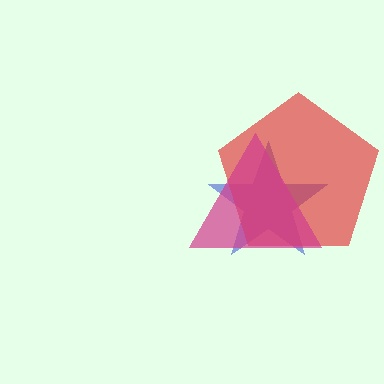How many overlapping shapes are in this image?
There are 3 overlapping shapes in the image.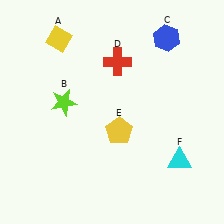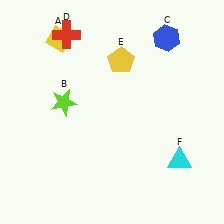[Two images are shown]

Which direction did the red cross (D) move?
The red cross (D) moved left.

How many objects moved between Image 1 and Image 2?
2 objects moved between the two images.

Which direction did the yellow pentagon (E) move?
The yellow pentagon (E) moved up.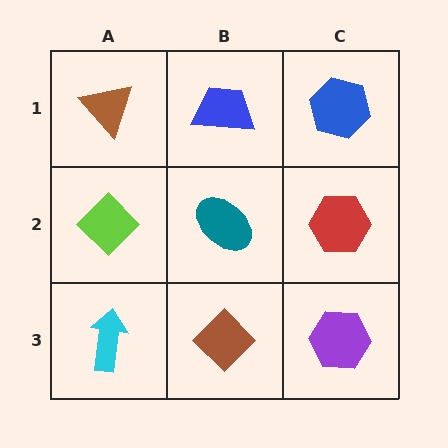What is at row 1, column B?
A blue trapezoid.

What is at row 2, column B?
A teal ellipse.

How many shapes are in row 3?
3 shapes.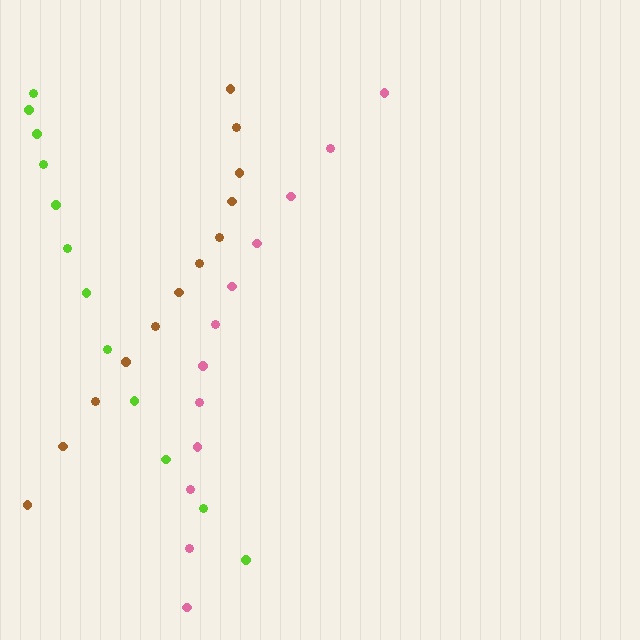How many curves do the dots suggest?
There are 3 distinct paths.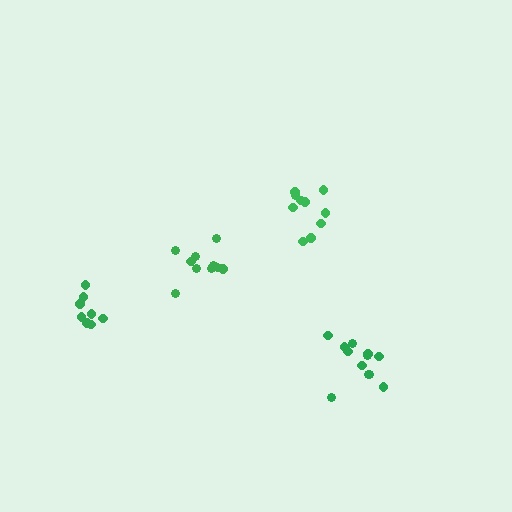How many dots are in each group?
Group 1: 10 dots, Group 2: 12 dots, Group 3: 10 dots, Group 4: 8 dots (40 total).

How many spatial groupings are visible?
There are 4 spatial groupings.